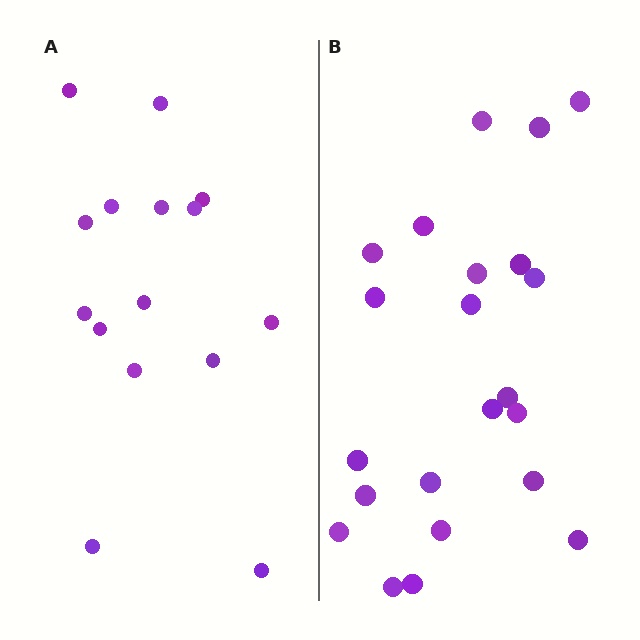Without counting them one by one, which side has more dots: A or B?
Region B (the right region) has more dots.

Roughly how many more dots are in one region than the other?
Region B has roughly 8 or so more dots than region A.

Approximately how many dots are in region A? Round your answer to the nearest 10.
About 20 dots. (The exact count is 15, which rounds to 20.)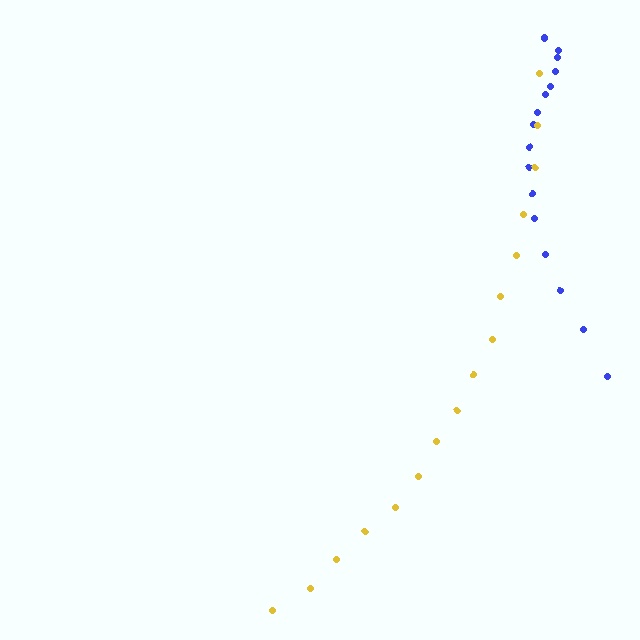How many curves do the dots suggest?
There are 2 distinct paths.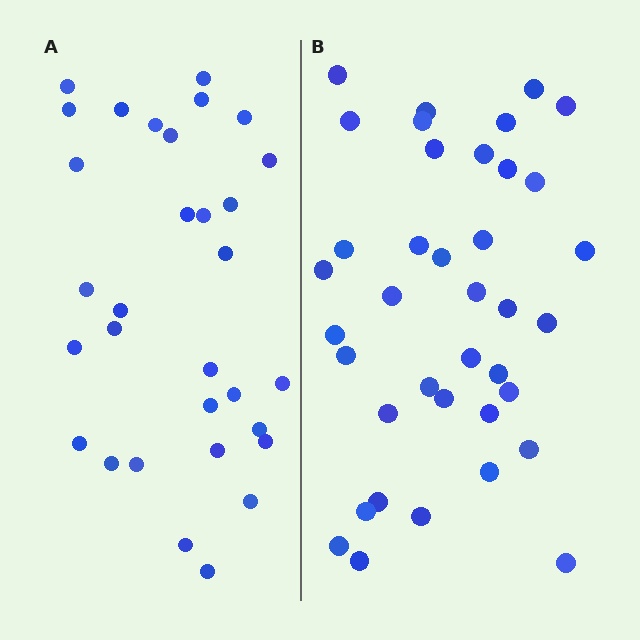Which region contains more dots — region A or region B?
Region B (the right region) has more dots.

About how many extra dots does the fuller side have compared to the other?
Region B has roughly 8 or so more dots than region A.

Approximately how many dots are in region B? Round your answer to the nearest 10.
About 40 dots. (The exact count is 38, which rounds to 40.)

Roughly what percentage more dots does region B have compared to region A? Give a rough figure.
About 25% more.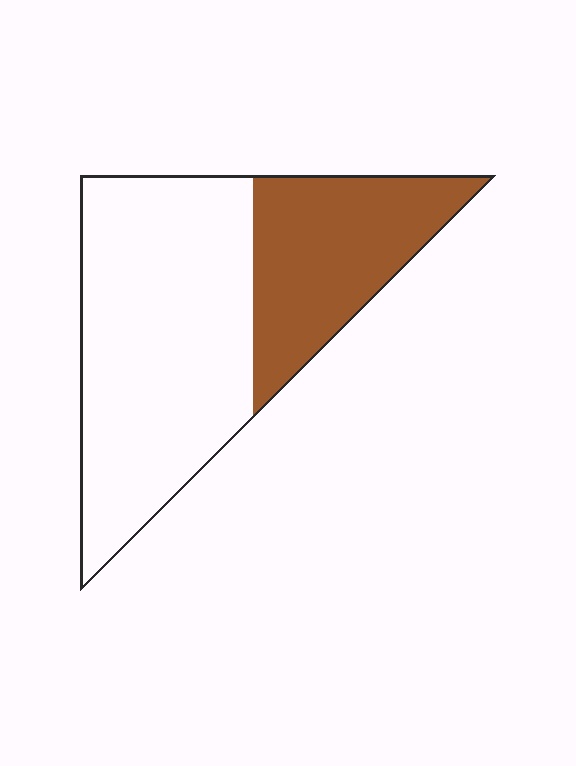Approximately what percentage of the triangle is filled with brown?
Approximately 35%.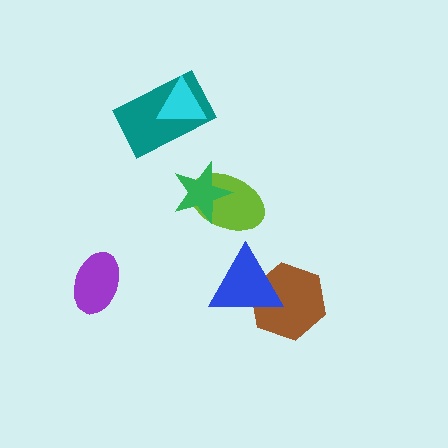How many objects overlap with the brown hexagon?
1 object overlaps with the brown hexagon.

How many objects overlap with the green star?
1 object overlaps with the green star.